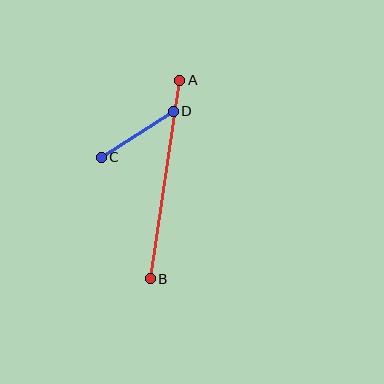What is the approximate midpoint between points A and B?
The midpoint is at approximately (165, 179) pixels.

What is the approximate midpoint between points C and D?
The midpoint is at approximately (137, 134) pixels.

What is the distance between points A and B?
The distance is approximately 201 pixels.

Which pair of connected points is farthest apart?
Points A and B are farthest apart.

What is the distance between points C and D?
The distance is approximately 85 pixels.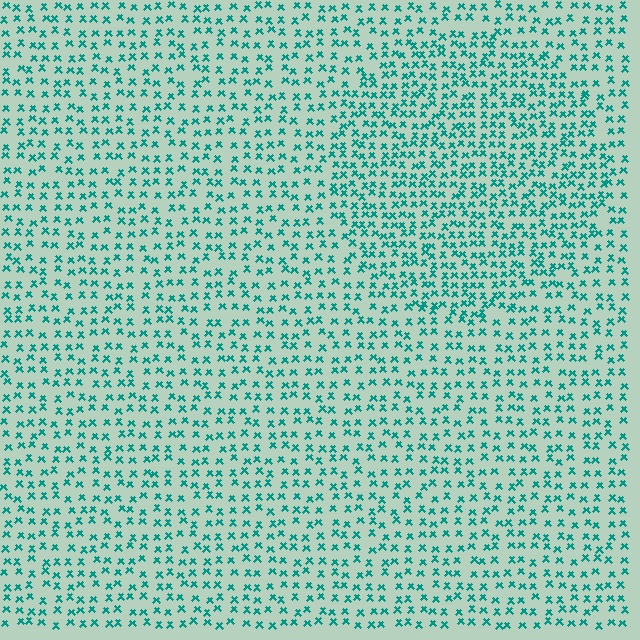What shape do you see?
I see a circle.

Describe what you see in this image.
The image contains small teal elements arranged at two different densities. A circle-shaped region is visible where the elements are more densely packed than the surrounding area.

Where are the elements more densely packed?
The elements are more densely packed inside the circle boundary.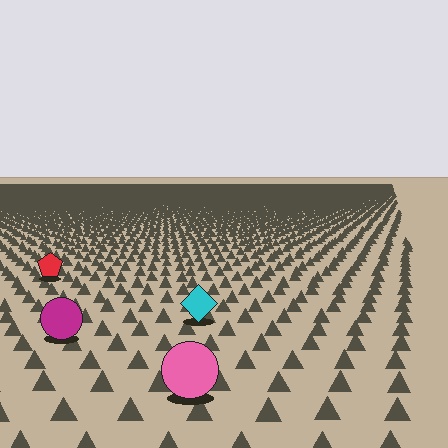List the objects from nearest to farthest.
From nearest to farthest: the pink circle, the magenta circle, the cyan diamond, the red pentagon.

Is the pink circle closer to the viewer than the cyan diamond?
Yes. The pink circle is closer — you can tell from the texture gradient: the ground texture is coarser near it.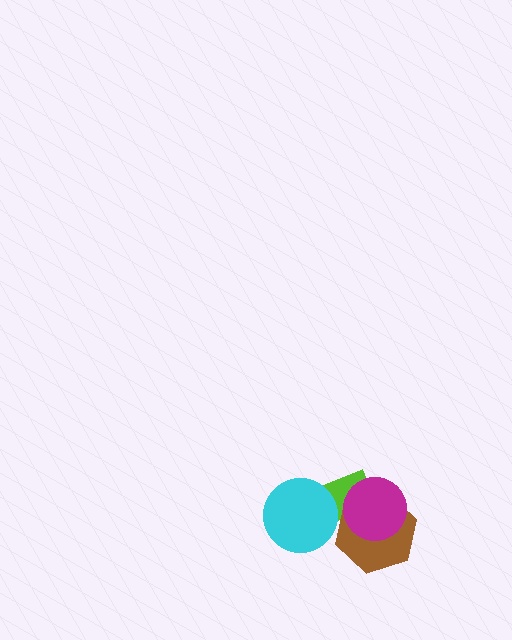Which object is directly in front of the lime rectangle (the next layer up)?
The brown hexagon is directly in front of the lime rectangle.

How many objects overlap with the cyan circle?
1 object overlaps with the cyan circle.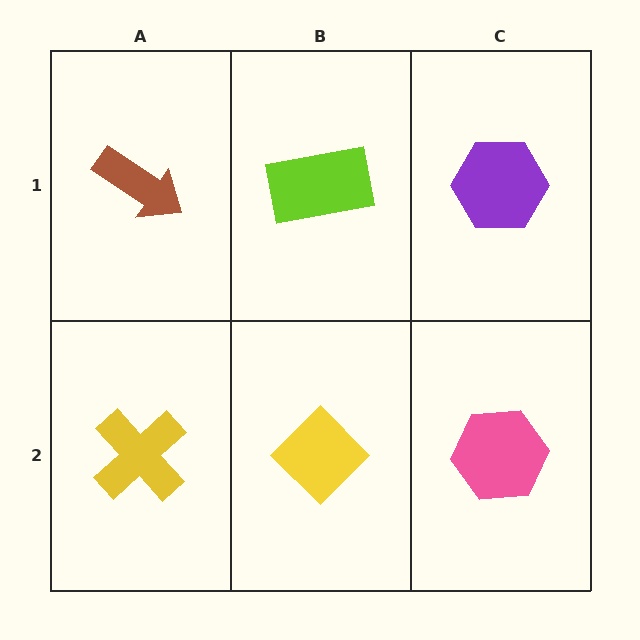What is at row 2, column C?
A pink hexagon.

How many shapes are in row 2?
3 shapes.